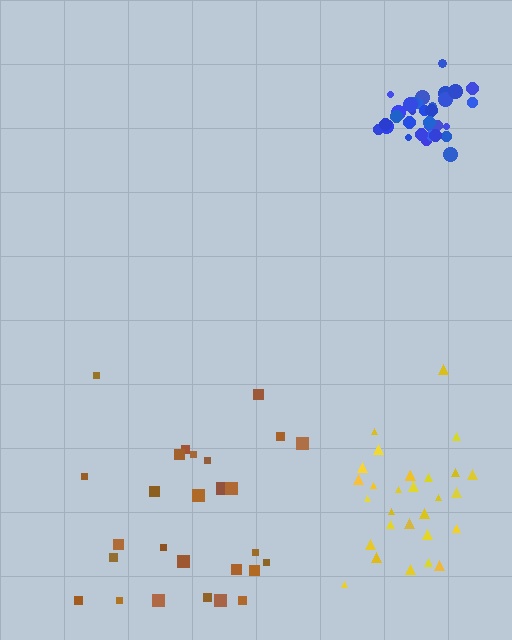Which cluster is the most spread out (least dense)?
Brown.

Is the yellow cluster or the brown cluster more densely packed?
Yellow.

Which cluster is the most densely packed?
Blue.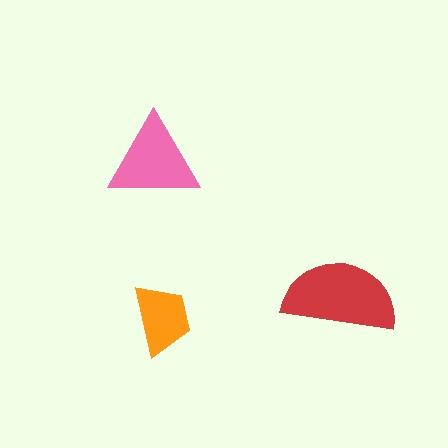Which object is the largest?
The red semicircle.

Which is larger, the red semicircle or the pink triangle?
The red semicircle.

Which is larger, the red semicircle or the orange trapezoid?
The red semicircle.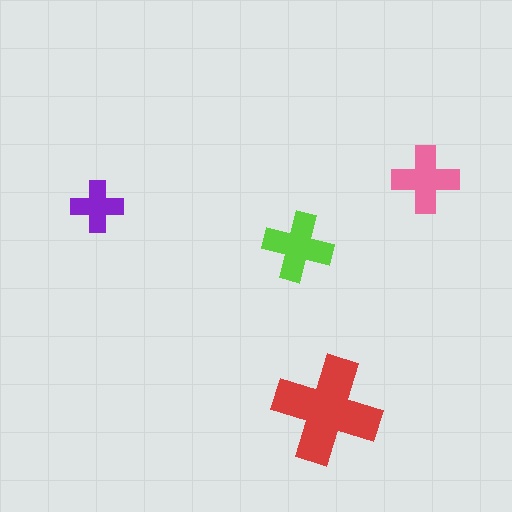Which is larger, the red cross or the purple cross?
The red one.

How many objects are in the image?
There are 4 objects in the image.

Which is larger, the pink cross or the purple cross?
The pink one.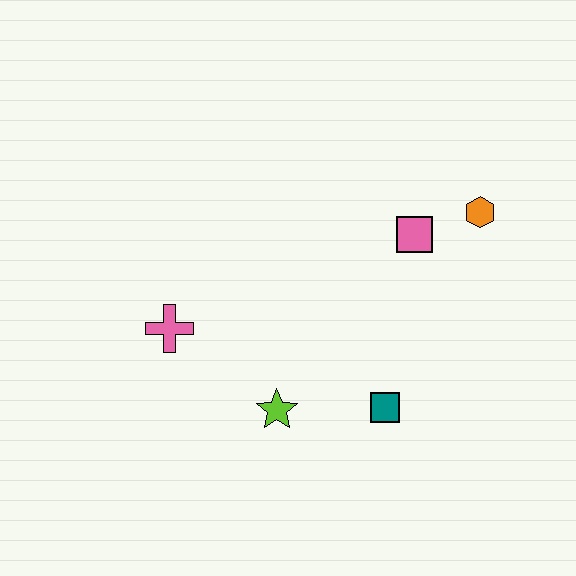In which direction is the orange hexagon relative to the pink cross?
The orange hexagon is to the right of the pink cross.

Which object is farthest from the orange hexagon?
The pink cross is farthest from the orange hexagon.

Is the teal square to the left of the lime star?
No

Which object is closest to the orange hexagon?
The pink square is closest to the orange hexagon.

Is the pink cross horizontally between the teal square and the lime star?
No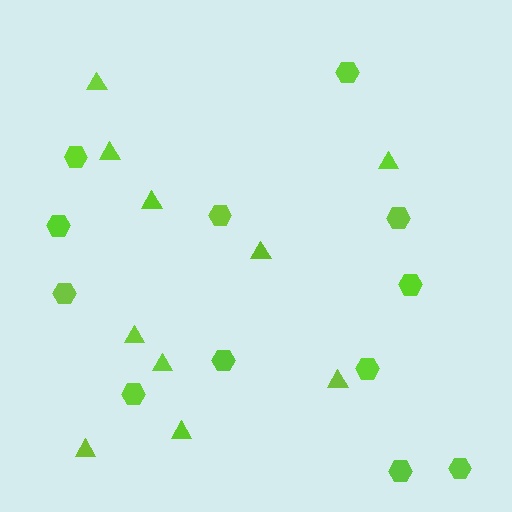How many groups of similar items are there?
There are 2 groups: one group of hexagons (12) and one group of triangles (10).